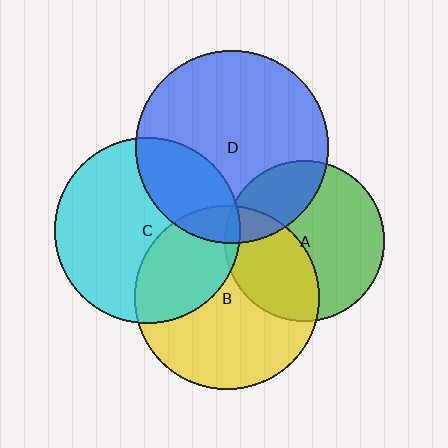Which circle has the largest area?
Circle D (blue).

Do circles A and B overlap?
Yes.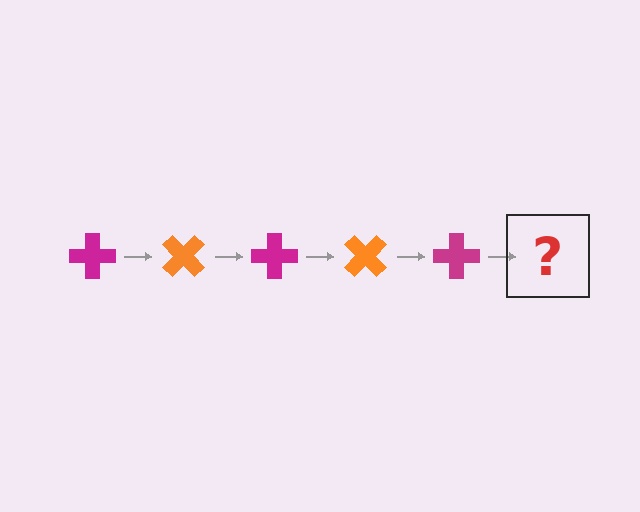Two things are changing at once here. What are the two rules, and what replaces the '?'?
The two rules are that it rotates 45 degrees each step and the color cycles through magenta and orange. The '?' should be an orange cross, rotated 225 degrees from the start.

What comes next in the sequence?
The next element should be an orange cross, rotated 225 degrees from the start.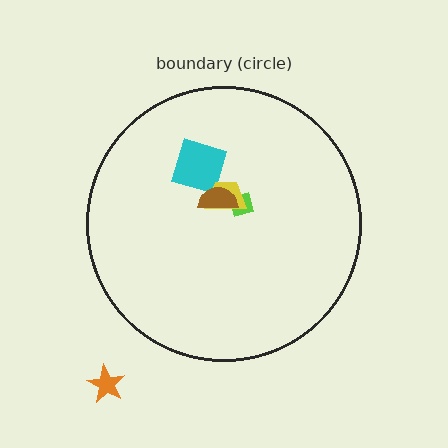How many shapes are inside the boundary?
4 inside, 1 outside.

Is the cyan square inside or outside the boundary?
Inside.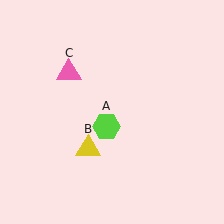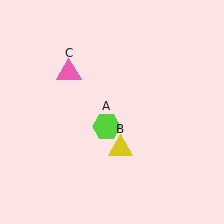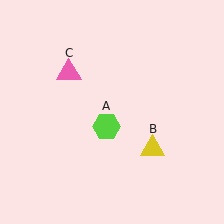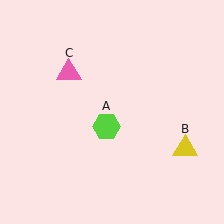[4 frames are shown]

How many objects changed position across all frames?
1 object changed position: yellow triangle (object B).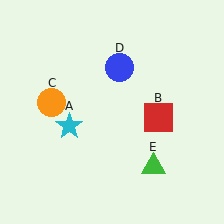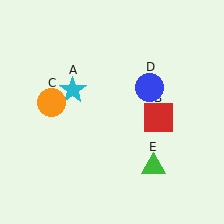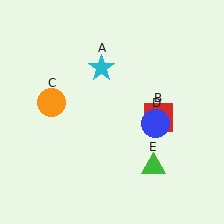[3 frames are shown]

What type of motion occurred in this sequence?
The cyan star (object A), blue circle (object D) rotated clockwise around the center of the scene.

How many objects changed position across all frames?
2 objects changed position: cyan star (object A), blue circle (object D).